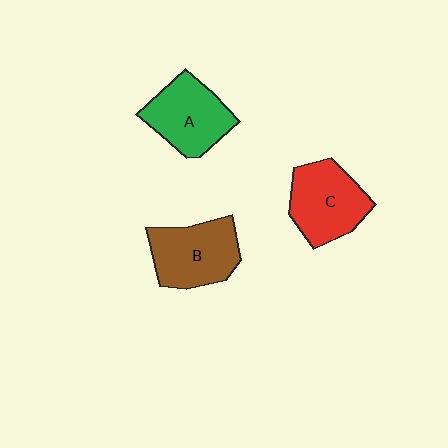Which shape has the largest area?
Shape B (brown).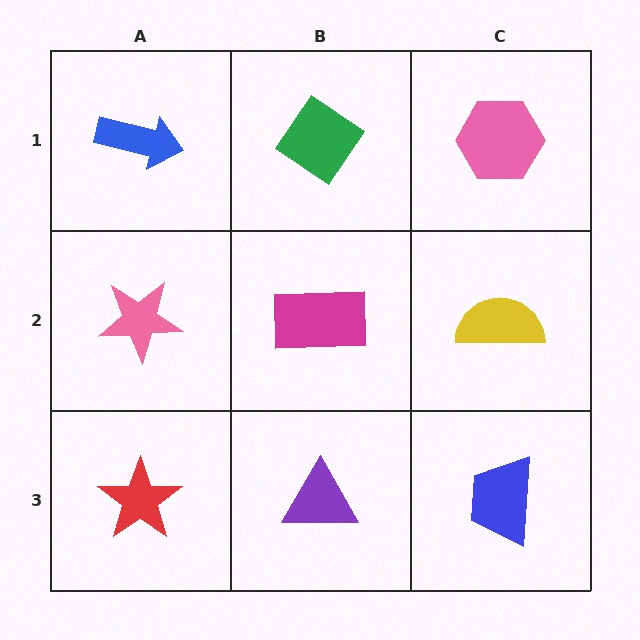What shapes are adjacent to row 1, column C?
A yellow semicircle (row 2, column C), a green diamond (row 1, column B).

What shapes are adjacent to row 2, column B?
A green diamond (row 1, column B), a purple triangle (row 3, column B), a pink star (row 2, column A), a yellow semicircle (row 2, column C).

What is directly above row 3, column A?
A pink star.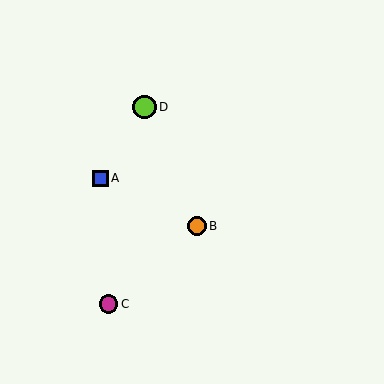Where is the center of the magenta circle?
The center of the magenta circle is at (109, 304).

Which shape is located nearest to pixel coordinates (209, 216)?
The orange circle (labeled B) at (197, 226) is nearest to that location.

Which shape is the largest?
The lime circle (labeled D) is the largest.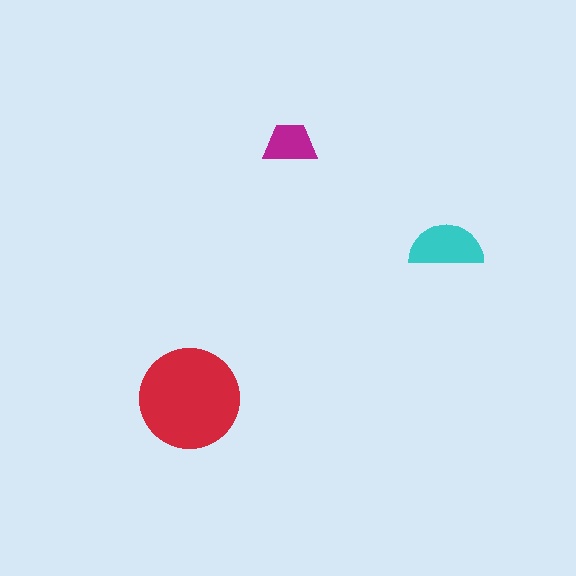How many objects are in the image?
There are 3 objects in the image.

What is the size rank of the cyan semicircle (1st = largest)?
2nd.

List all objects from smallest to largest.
The magenta trapezoid, the cyan semicircle, the red circle.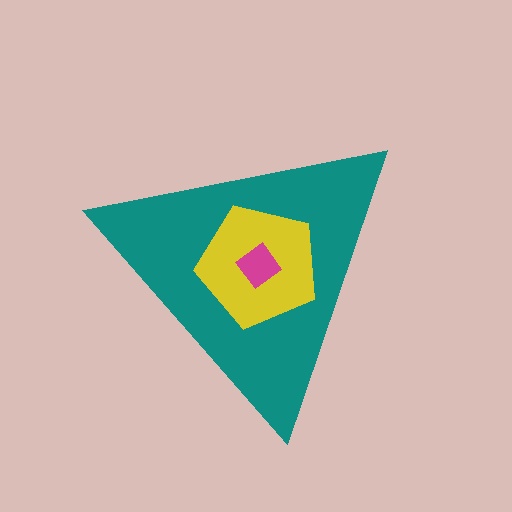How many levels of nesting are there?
3.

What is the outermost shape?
The teal triangle.